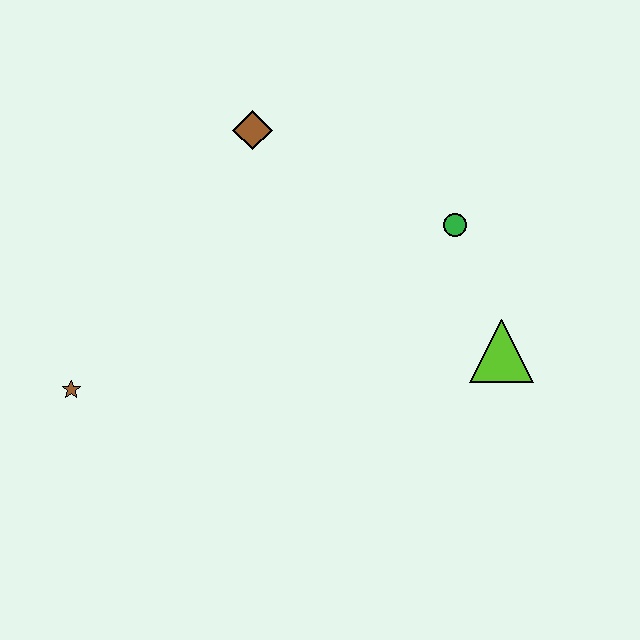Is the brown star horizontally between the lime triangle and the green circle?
No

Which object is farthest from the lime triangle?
The brown star is farthest from the lime triangle.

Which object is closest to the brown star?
The brown diamond is closest to the brown star.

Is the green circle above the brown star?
Yes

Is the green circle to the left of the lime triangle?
Yes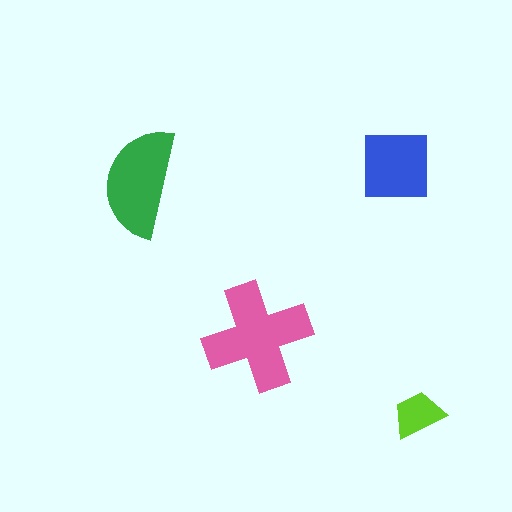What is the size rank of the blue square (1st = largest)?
3rd.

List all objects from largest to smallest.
The pink cross, the green semicircle, the blue square, the lime trapezoid.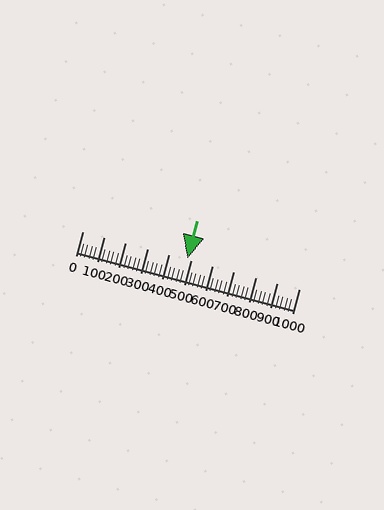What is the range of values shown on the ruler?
The ruler shows values from 0 to 1000.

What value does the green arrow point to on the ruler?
The green arrow points to approximately 486.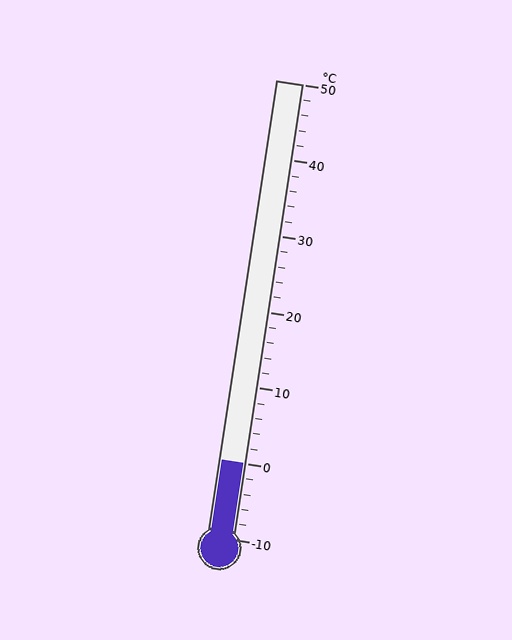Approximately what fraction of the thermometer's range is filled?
The thermometer is filled to approximately 15% of its range.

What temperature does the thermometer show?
The thermometer shows approximately 0°C.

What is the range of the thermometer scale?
The thermometer scale ranges from -10°C to 50°C.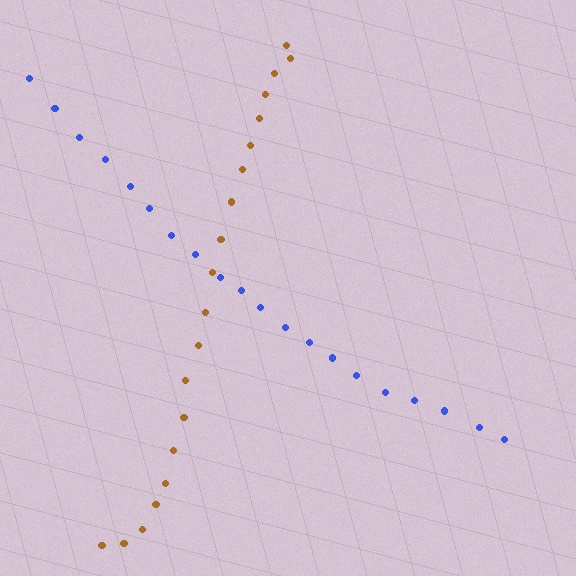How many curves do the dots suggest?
There are 2 distinct paths.